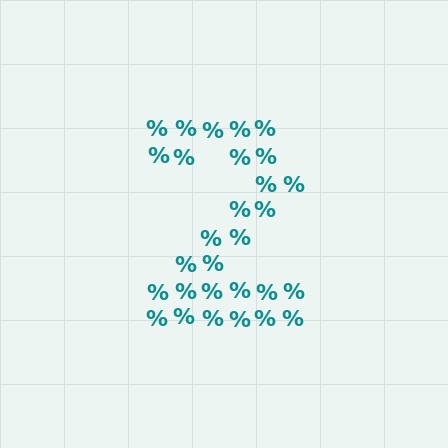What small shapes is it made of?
It is made of small percent signs.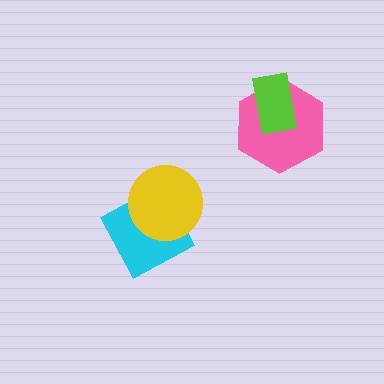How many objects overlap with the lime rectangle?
1 object overlaps with the lime rectangle.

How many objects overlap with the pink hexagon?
1 object overlaps with the pink hexagon.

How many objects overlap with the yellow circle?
1 object overlaps with the yellow circle.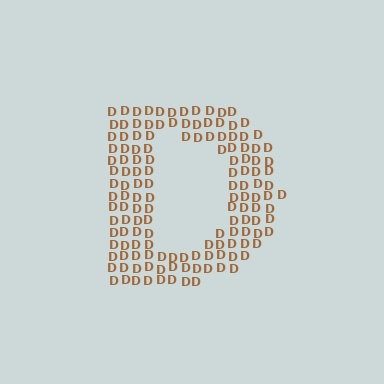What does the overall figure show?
The overall figure shows the letter D.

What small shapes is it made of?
It is made of small letter D's.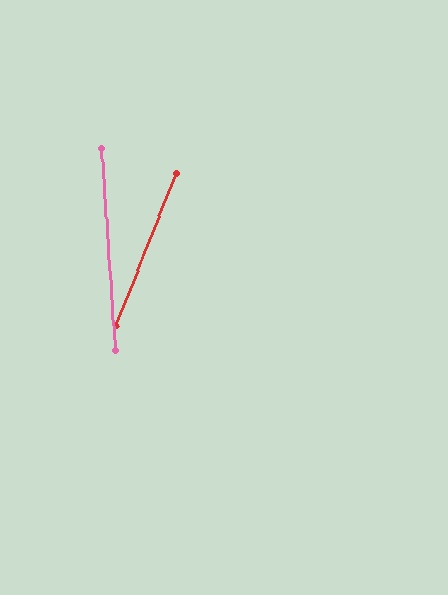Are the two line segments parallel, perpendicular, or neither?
Neither parallel nor perpendicular — they differ by about 25°.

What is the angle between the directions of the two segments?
Approximately 25 degrees.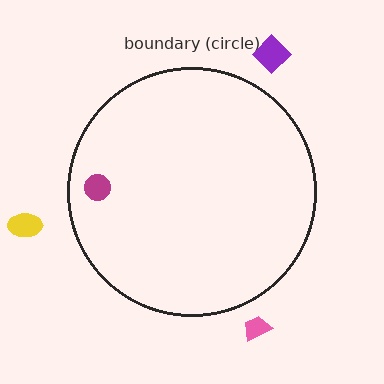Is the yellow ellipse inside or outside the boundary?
Outside.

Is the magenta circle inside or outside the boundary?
Inside.